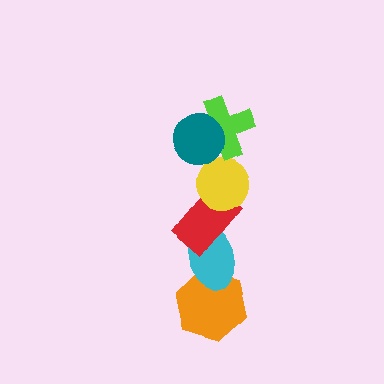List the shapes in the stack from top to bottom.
From top to bottom: the teal circle, the lime cross, the yellow circle, the red rectangle, the cyan ellipse, the orange hexagon.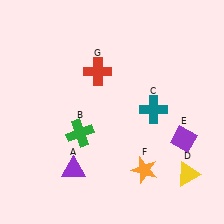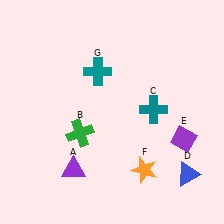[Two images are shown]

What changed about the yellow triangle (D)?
In Image 1, D is yellow. In Image 2, it changed to blue.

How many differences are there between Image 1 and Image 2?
There are 2 differences between the two images.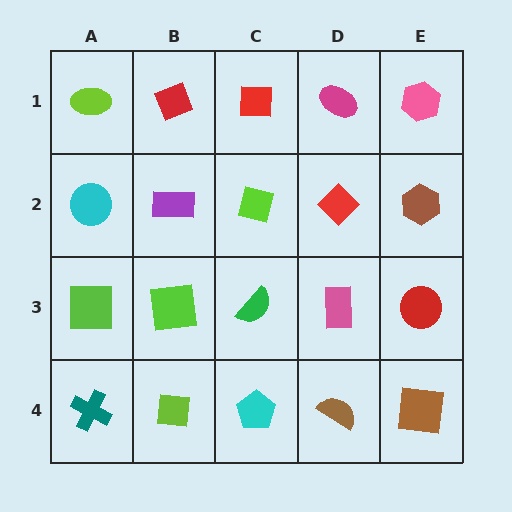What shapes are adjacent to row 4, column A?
A lime square (row 3, column A), a lime square (row 4, column B).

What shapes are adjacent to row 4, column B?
A lime square (row 3, column B), a teal cross (row 4, column A), a cyan pentagon (row 4, column C).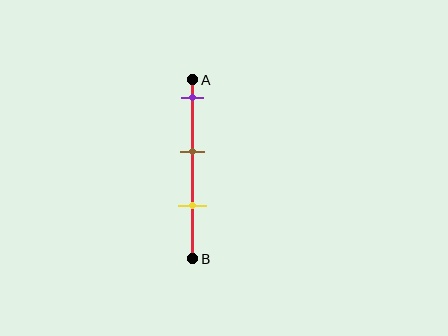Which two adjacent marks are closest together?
The brown and yellow marks are the closest adjacent pair.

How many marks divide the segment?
There are 3 marks dividing the segment.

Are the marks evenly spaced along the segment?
Yes, the marks are approximately evenly spaced.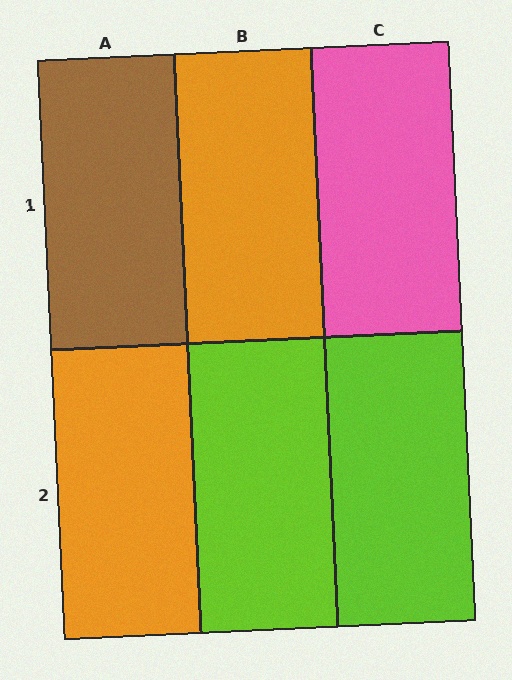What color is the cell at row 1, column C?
Pink.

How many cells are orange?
2 cells are orange.